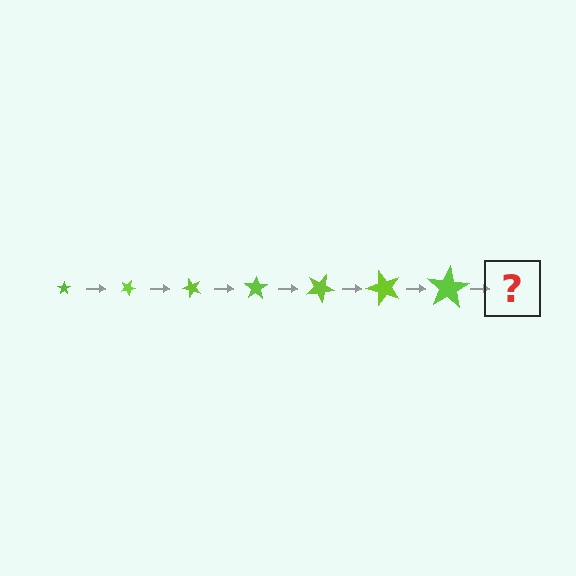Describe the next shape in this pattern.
It should be a star, larger than the previous one and rotated 175 degrees from the start.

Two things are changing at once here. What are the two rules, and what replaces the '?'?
The two rules are that the star grows larger each step and it rotates 25 degrees each step. The '?' should be a star, larger than the previous one and rotated 175 degrees from the start.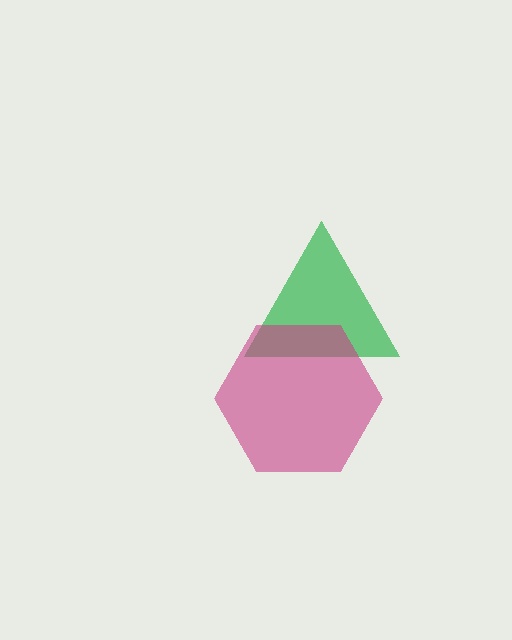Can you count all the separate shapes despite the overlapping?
Yes, there are 2 separate shapes.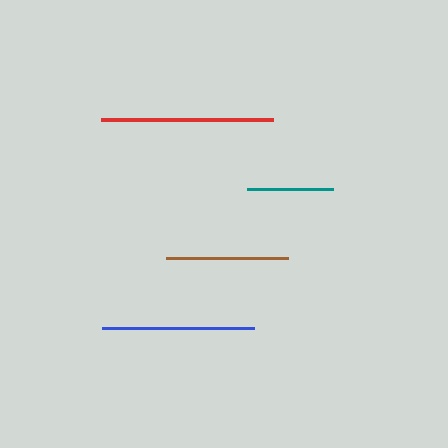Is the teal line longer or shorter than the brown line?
The brown line is longer than the teal line.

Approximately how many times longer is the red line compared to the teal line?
The red line is approximately 2.0 times the length of the teal line.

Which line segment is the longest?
The red line is the longest at approximately 172 pixels.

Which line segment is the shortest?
The teal line is the shortest at approximately 85 pixels.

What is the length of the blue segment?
The blue segment is approximately 152 pixels long.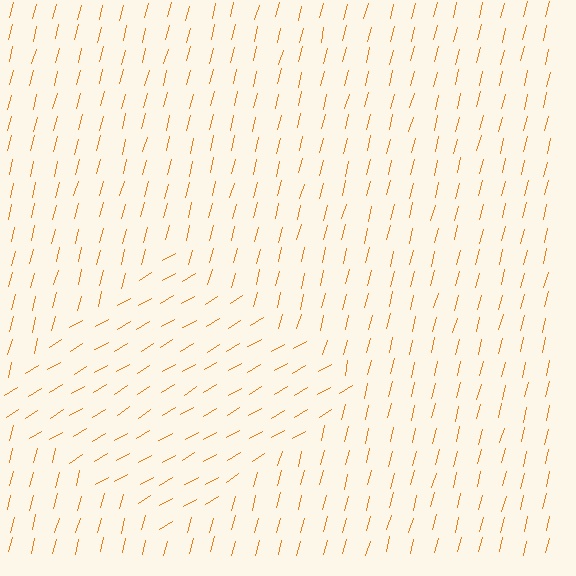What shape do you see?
I see a diamond.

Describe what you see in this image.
The image is filled with small orange line segments. A diamond region in the image has lines oriented differently from the surrounding lines, creating a visible texture boundary.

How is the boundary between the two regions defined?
The boundary is defined purely by a change in line orientation (approximately 45 degrees difference). All lines are the same color and thickness.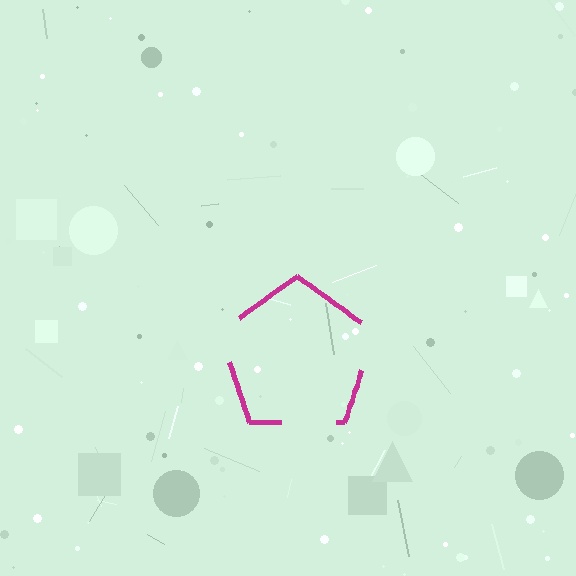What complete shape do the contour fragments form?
The contour fragments form a pentagon.